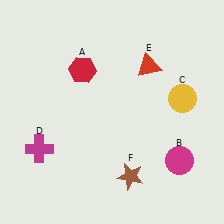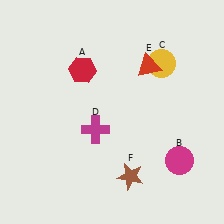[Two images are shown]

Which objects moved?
The objects that moved are: the yellow circle (C), the magenta cross (D).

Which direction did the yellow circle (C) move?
The yellow circle (C) moved up.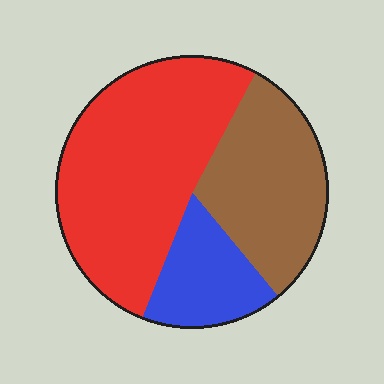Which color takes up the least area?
Blue, at roughly 15%.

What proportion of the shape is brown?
Brown takes up between a quarter and a half of the shape.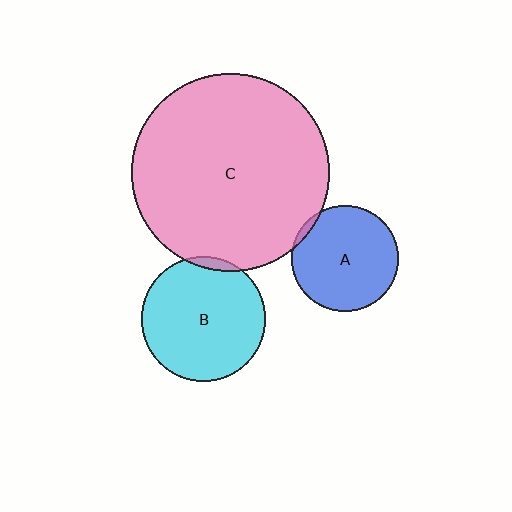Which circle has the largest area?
Circle C (pink).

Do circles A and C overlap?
Yes.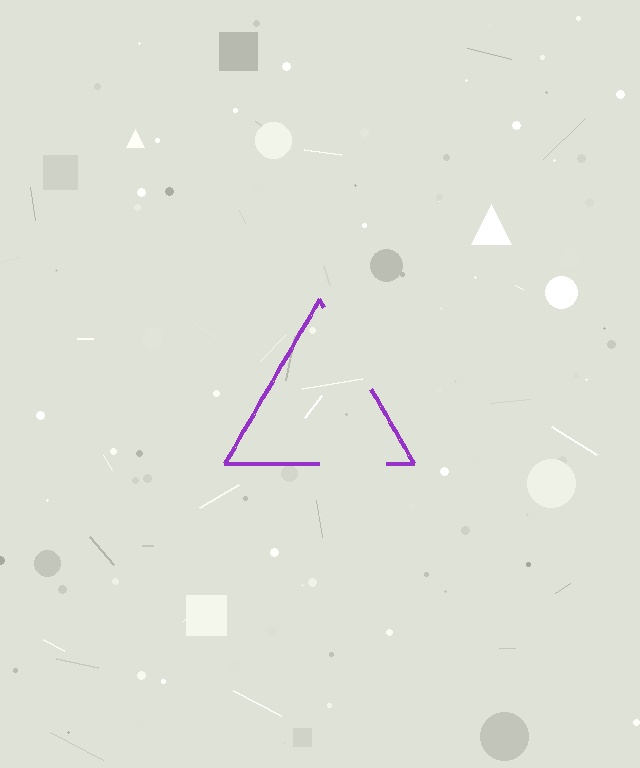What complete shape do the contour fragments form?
The contour fragments form a triangle.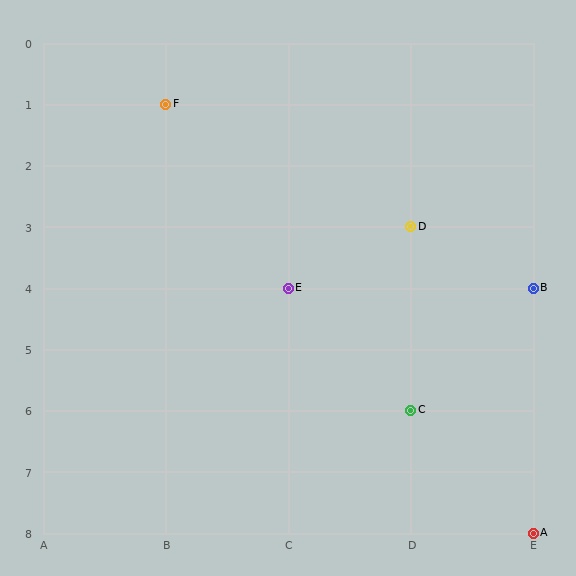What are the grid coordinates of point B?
Point B is at grid coordinates (E, 4).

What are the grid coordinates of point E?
Point E is at grid coordinates (C, 4).